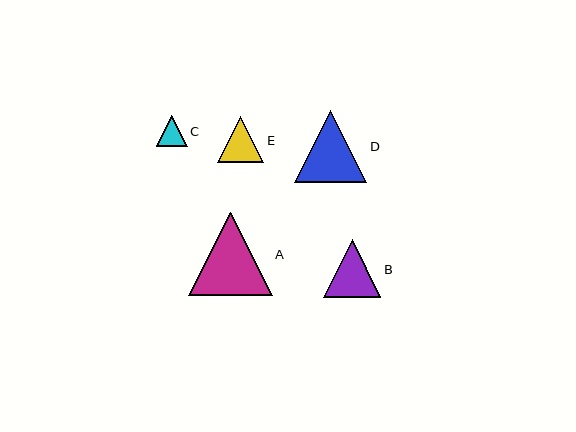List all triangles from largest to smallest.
From largest to smallest: A, D, B, E, C.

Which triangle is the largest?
Triangle A is the largest with a size of approximately 83 pixels.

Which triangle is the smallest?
Triangle C is the smallest with a size of approximately 31 pixels.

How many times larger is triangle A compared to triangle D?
Triangle A is approximately 1.2 times the size of triangle D.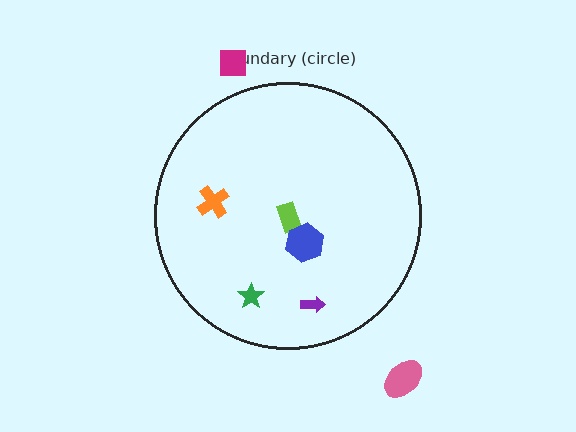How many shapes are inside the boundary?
5 inside, 2 outside.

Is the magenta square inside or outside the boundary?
Outside.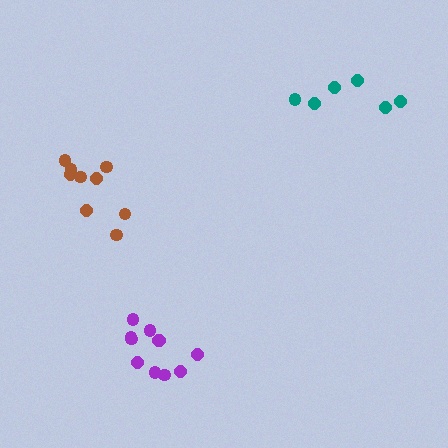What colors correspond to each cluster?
The clusters are colored: purple, teal, brown.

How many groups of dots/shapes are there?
There are 3 groups.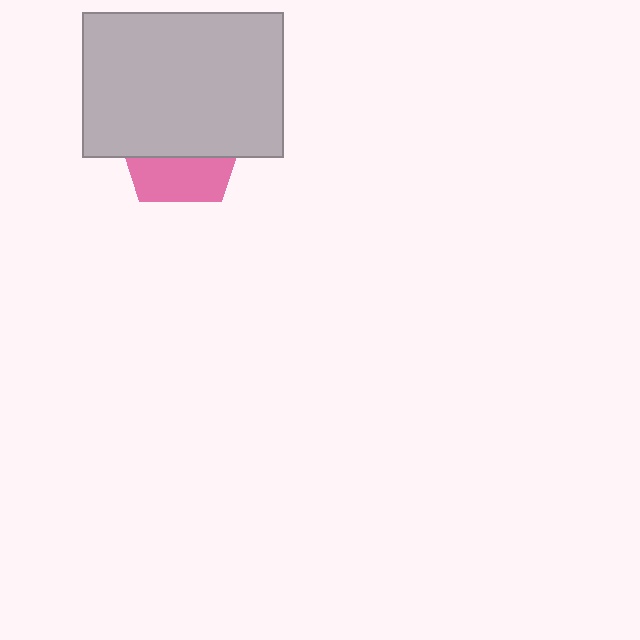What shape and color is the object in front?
The object in front is a light gray rectangle.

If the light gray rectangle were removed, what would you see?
You would see the complete pink pentagon.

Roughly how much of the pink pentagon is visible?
A small part of it is visible (roughly 36%).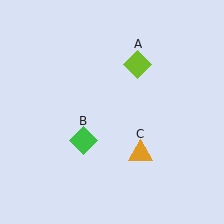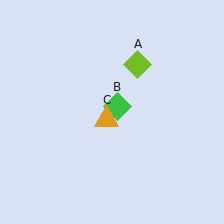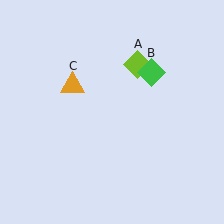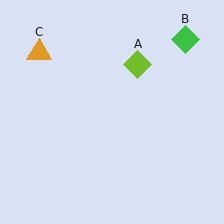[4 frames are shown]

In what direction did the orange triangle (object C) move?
The orange triangle (object C) moved up and to the left.